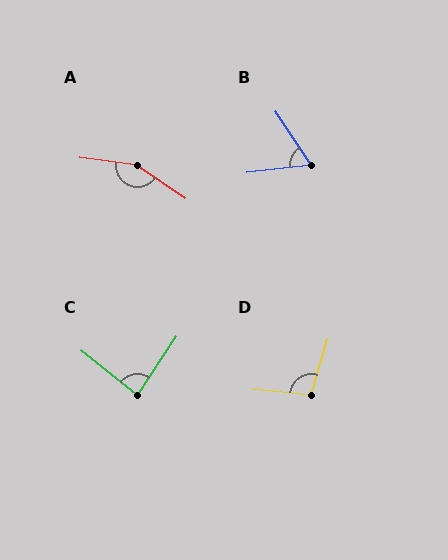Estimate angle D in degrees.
Approximately 101 degrees.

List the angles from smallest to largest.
B (63°), C (85°), D (101°), A (153°).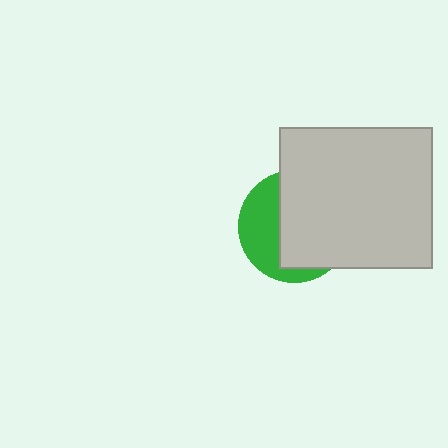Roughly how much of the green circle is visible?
A small part of it is visible (roughly 39%).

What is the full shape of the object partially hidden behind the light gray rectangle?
The partially hidden object is a green circle.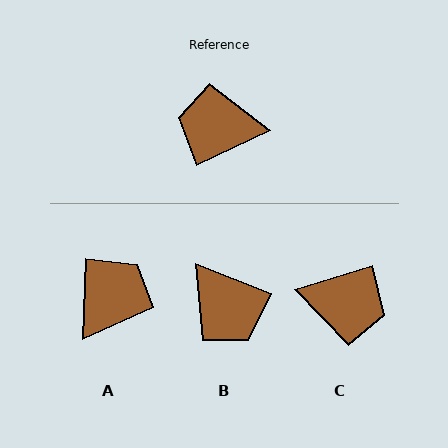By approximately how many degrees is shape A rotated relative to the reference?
Approximately 118 degrees clockwise.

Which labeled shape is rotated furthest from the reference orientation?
C, about 172 degrees away.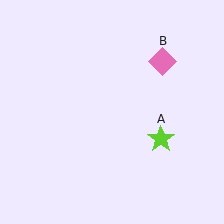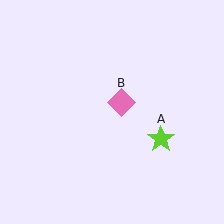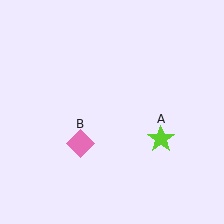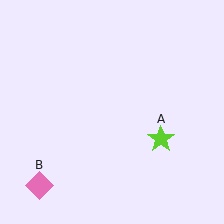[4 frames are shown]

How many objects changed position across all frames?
1 object changed position: pink diamond (object B).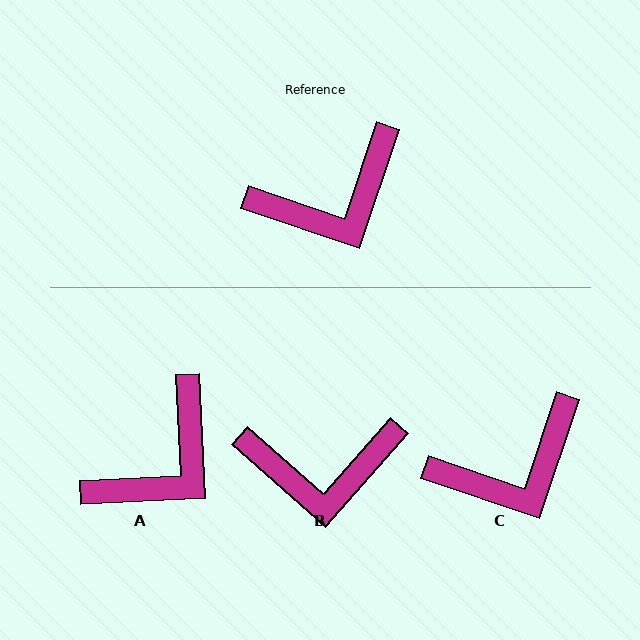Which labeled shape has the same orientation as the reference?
C.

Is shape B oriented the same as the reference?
No, it is off by about 23 degrees.